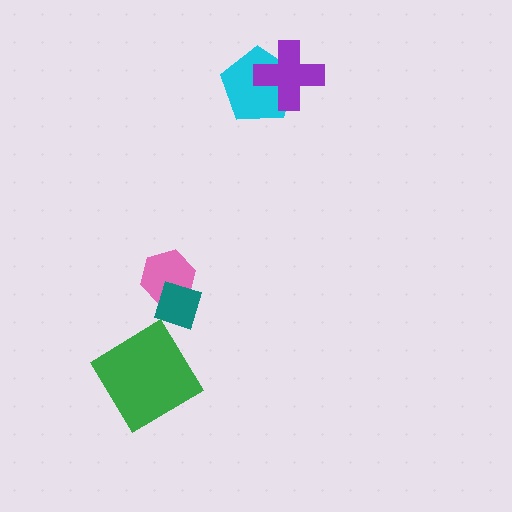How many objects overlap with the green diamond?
0 objects overlap with the green diamond.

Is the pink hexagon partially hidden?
Yes, it is partially covered by another shape.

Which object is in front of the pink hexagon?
The teal diamond is in front of the pink hexagon.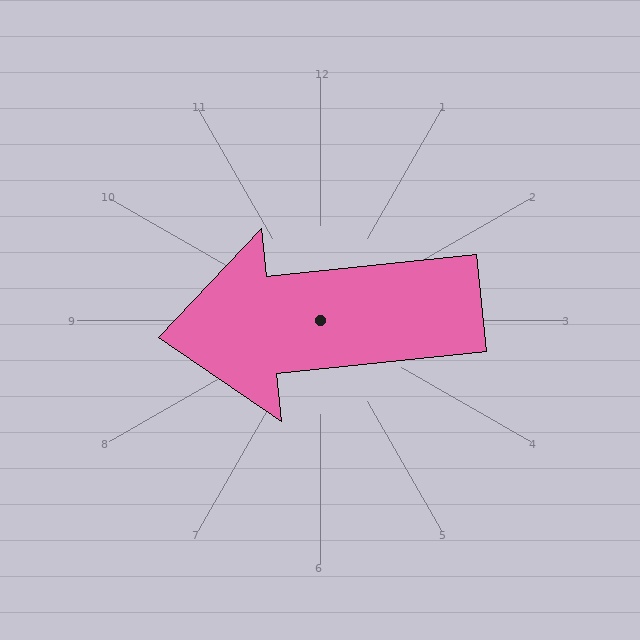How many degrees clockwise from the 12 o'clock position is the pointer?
Approximately 264 degrees.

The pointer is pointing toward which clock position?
Roughly 9 o'clock.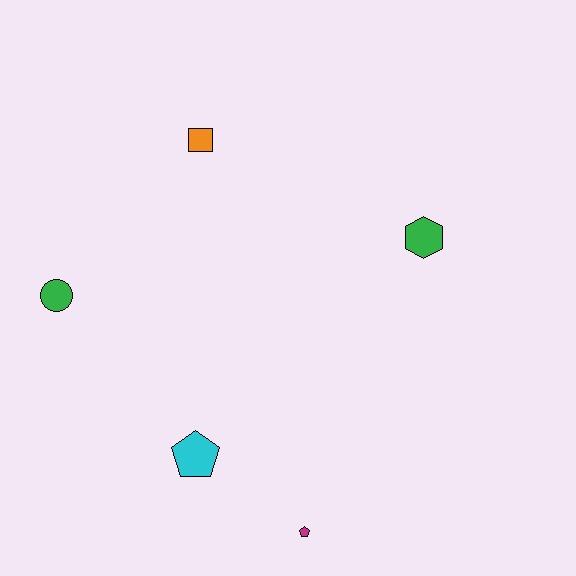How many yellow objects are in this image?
There are no yellow objects.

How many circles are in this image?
There is 1 circle.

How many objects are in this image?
There are 5 objects.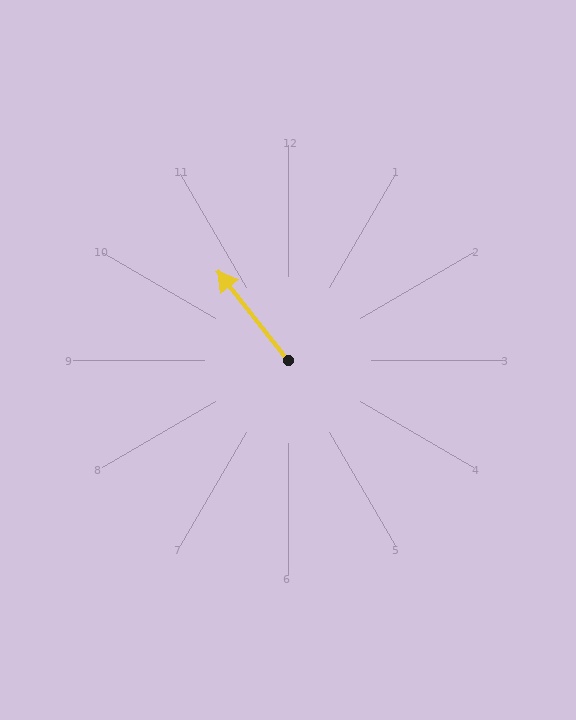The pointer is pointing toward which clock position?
Roughly 11 o'clock.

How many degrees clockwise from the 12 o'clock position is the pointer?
Approximately 322 degrees.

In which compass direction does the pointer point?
Northwest.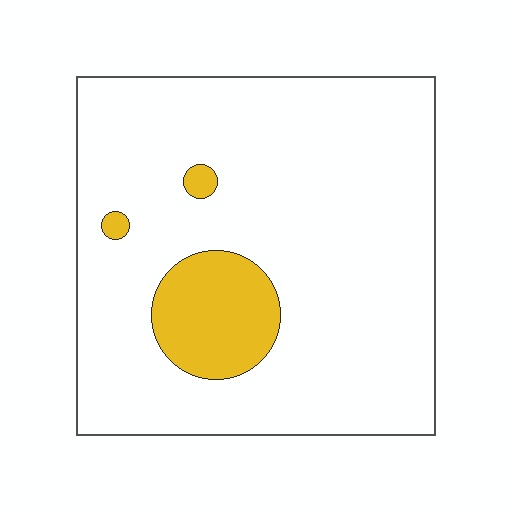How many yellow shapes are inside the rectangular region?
3.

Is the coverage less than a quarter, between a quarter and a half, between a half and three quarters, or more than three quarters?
Less than a quarter.